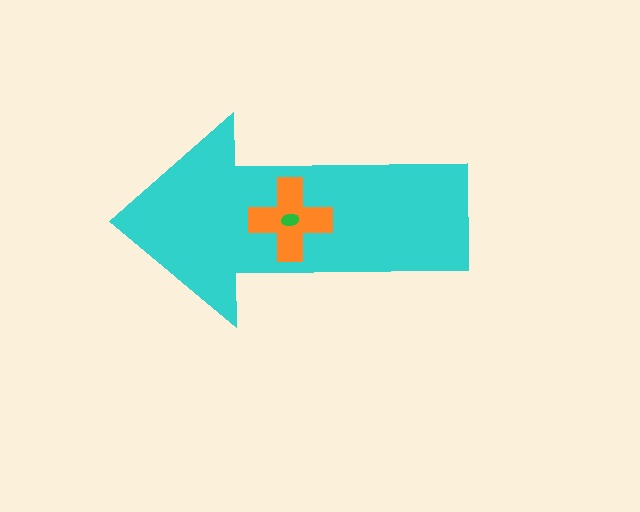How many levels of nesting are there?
3.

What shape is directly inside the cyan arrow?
The orange cross.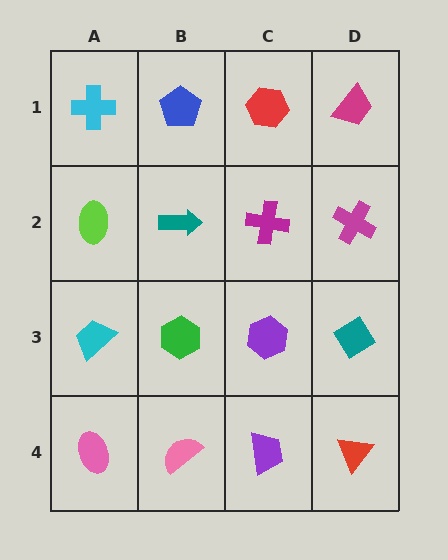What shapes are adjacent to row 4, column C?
A purple hexagon (row 3, column C), a pink semicircle (row 4, column B), a red triangle (row 4, column D).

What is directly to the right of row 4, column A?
A pink semicircle.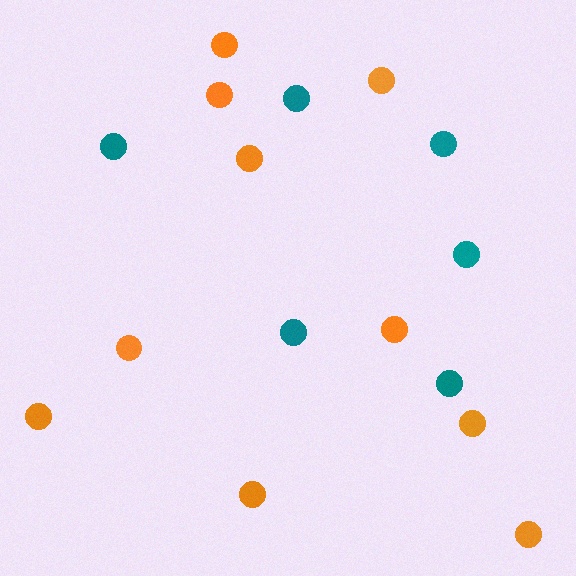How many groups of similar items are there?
There are 2 groups: one group of orange circles (10) and one group of teal circles (6).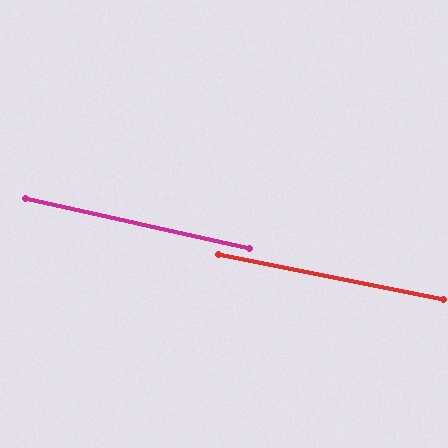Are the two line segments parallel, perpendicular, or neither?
Parallel — their directions differ by only 0.9°.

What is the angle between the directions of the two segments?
Approximately 1 degree.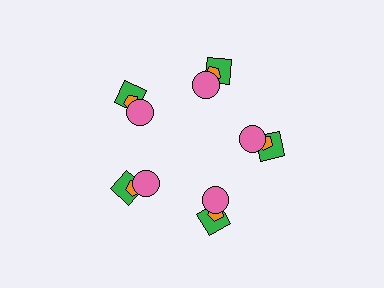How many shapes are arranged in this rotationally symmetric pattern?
There are 15 shapes, arranged in 5 groups of 3.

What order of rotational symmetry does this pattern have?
This pattern has 5-fold rotational symmetry.